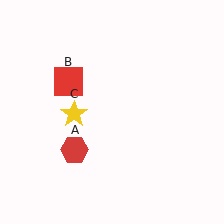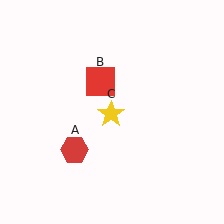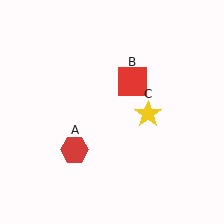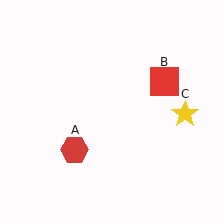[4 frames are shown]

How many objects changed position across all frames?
2 objects changed position: red square (object B), yellow star (object C).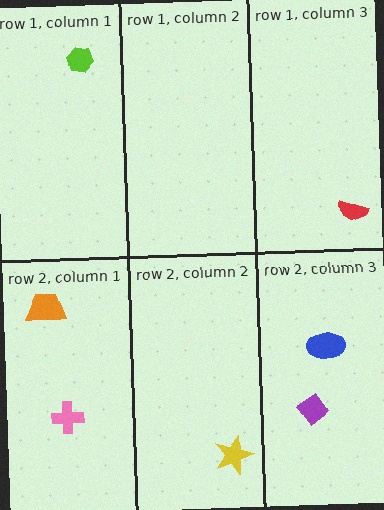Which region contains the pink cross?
The row 2, column 1 region.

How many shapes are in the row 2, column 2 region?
1.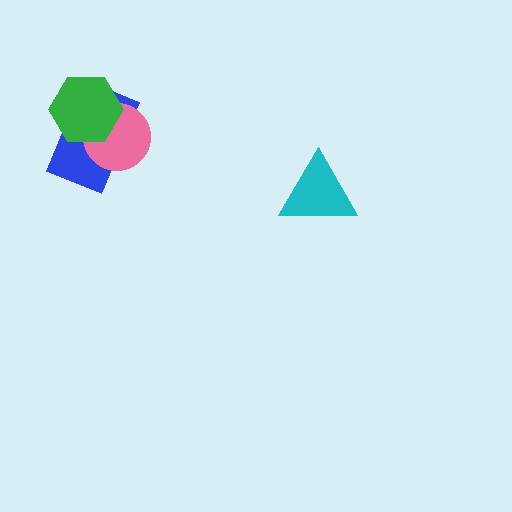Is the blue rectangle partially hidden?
Yes, it is partially covered by another shape.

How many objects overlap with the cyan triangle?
0 objects overlap with the cyan triangle.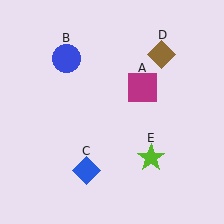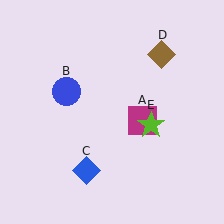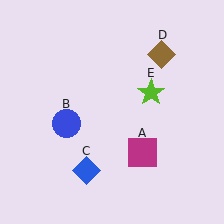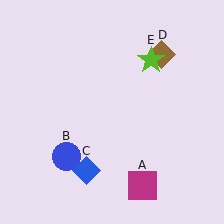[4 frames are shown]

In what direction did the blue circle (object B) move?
The blue circle (object B) moved down.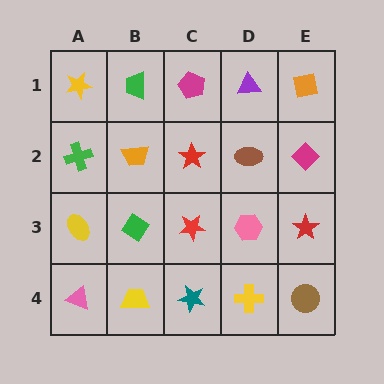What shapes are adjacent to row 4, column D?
A pink hexagon (row 3, column D), a teal star (row 4, column C), a brown circle (row 4, column E).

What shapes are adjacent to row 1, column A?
A green cross (row 2, column A), a green trapezoid (row 1, column B).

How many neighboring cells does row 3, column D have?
4.